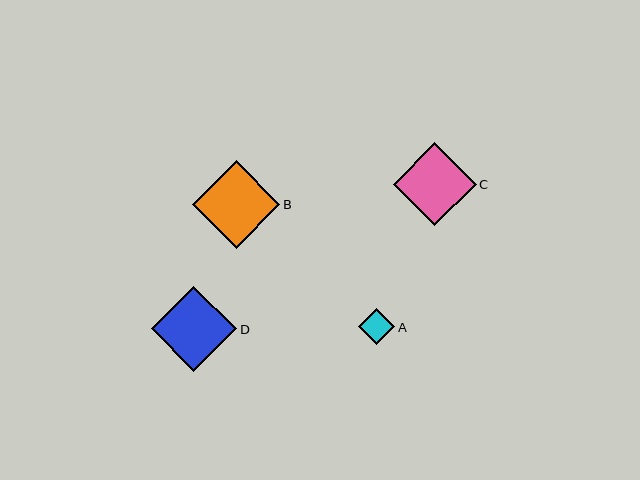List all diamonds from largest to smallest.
From largest to smallest: B, D, C, A.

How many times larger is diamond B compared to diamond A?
Diamond B is approximately 2.4 times the size of diamond A.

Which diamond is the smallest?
Diamond A is the smallest with a size of approximately 36 pixels.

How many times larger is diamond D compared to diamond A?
Diamond D is approximately 2.4 times the size of diamond A.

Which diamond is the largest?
Diamond B is the largest with a size of approximately 87 pixels.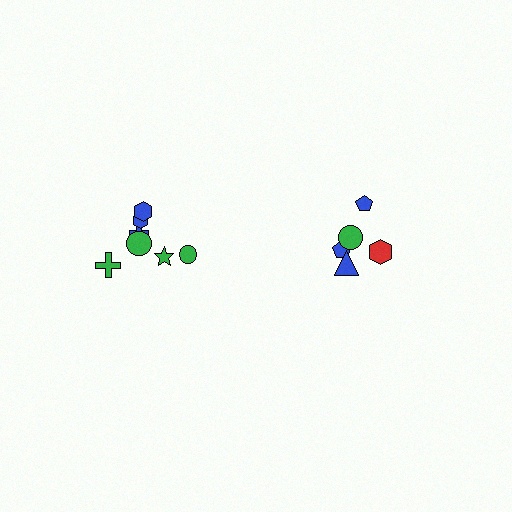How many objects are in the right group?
There are 5 objects.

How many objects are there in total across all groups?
There are 12 objects.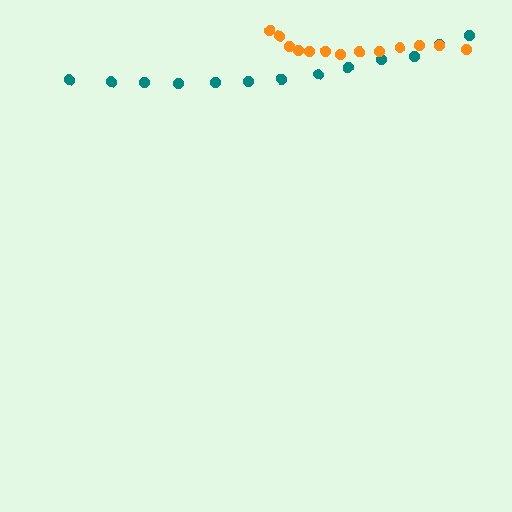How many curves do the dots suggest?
There are 2 distinct paths.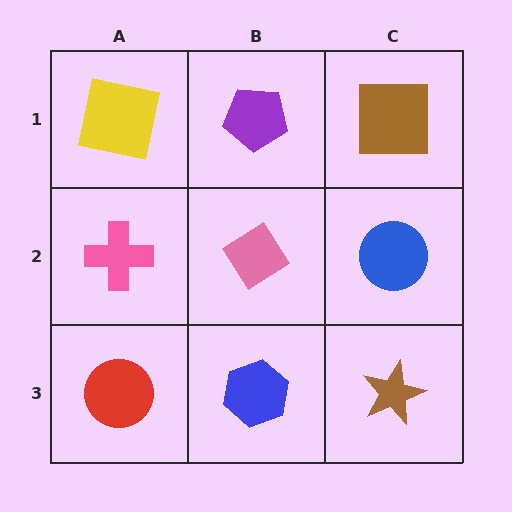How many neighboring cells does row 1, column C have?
2.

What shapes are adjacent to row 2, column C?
A brown square (row 1, column C), a brown star (row 3, column C), a pink diamond (row 2, column B).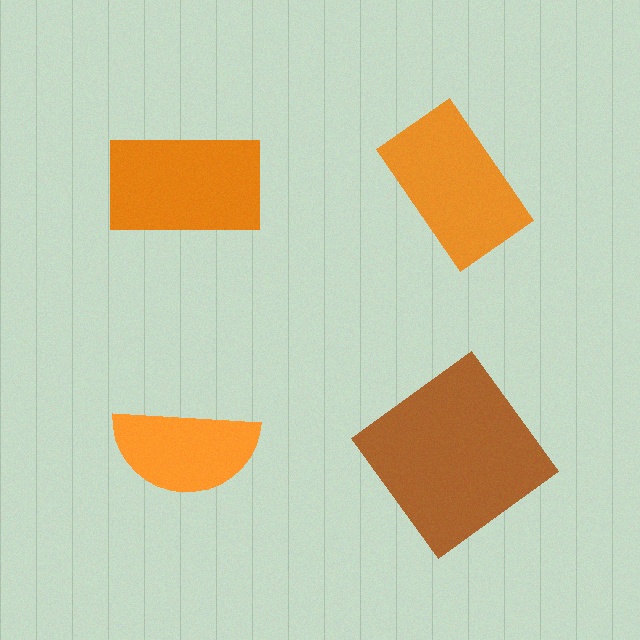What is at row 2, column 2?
A brown diamond.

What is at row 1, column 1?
An orange rectangle.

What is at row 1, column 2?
An orange rectangle.